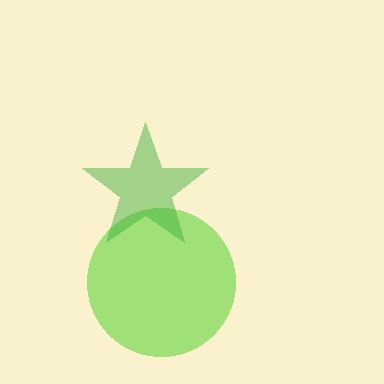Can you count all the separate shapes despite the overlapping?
Yes, there are 2 separate shapes.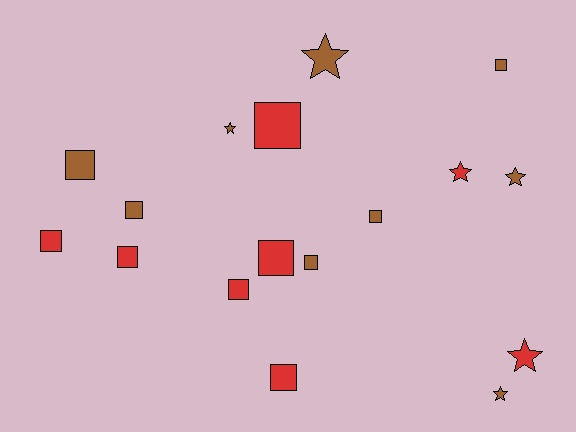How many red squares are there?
There are 6 red squares.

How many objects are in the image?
There are 17 objects.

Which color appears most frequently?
Brown, with 9 objects.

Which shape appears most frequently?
Square, with 11 objects.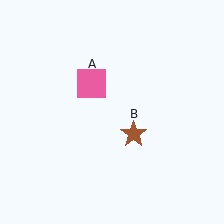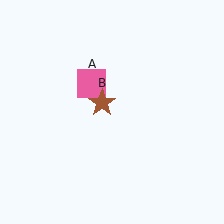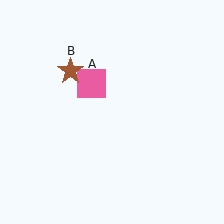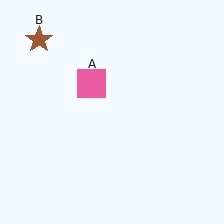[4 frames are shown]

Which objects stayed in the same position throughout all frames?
Pink square (object A) remained stationary.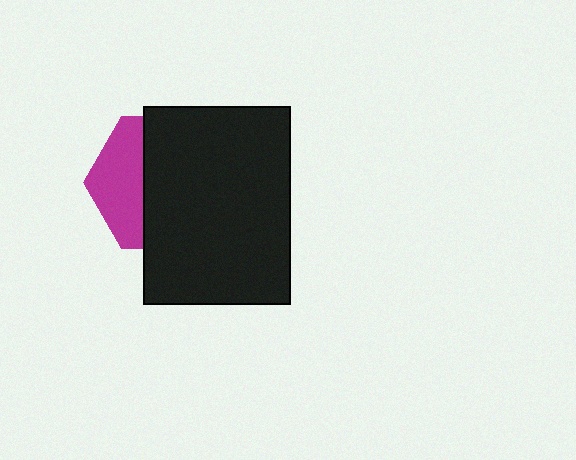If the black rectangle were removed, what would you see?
You would see the complete magenta hexagon.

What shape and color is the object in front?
The object in front is a black rectangle.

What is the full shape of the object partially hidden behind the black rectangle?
The partially hidden object is a magenta hexagon.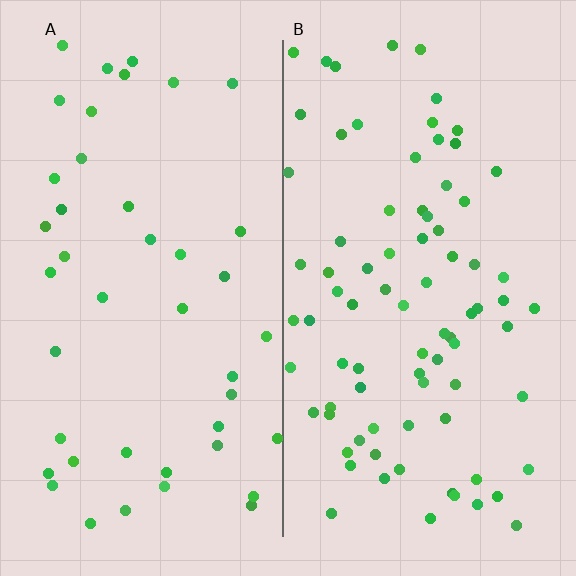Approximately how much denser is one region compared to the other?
Approximately 1.9× — region B over region A.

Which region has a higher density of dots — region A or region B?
B (the right).